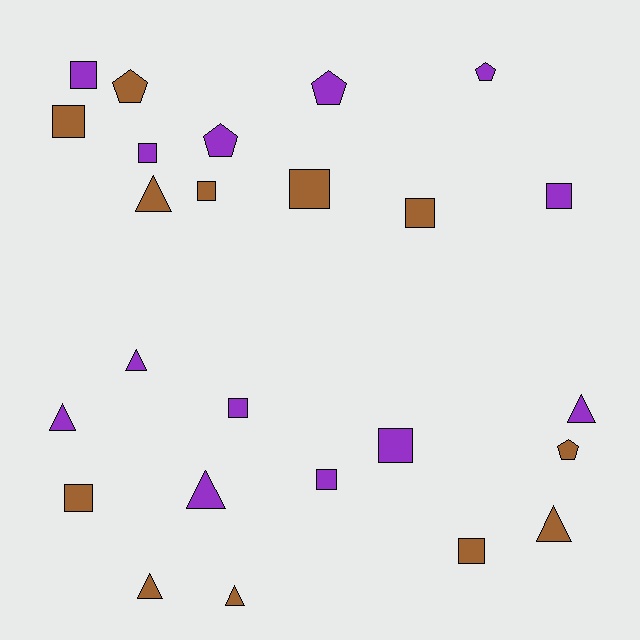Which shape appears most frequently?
Square, with 12 objects.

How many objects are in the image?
There are 25 objects.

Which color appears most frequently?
Purple, with 13 objects.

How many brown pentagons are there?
There are 2 brown pentagons.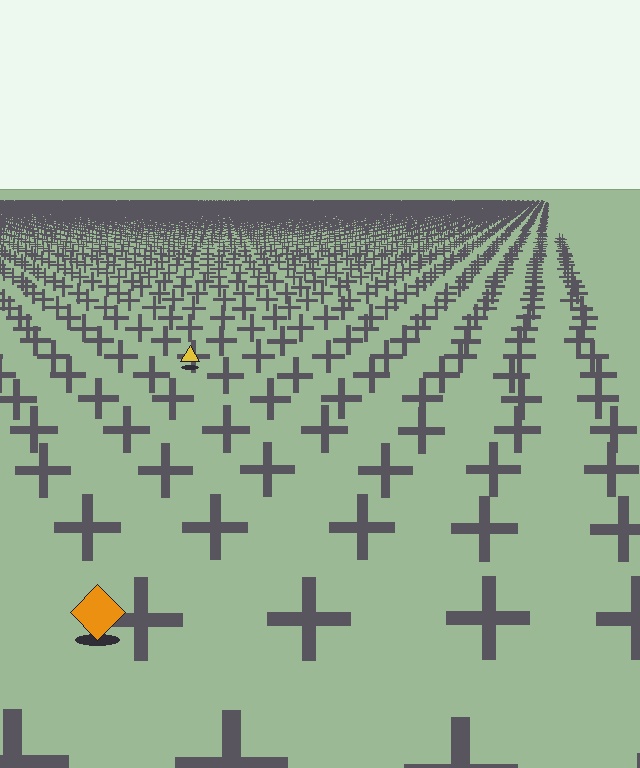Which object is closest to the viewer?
The orange diamond is closest. The texture marks near it are larger and more spread out.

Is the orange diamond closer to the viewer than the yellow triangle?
Yes. The orange diamond is closer — you can tell from the texture gradient: the ground texture is coarser near it.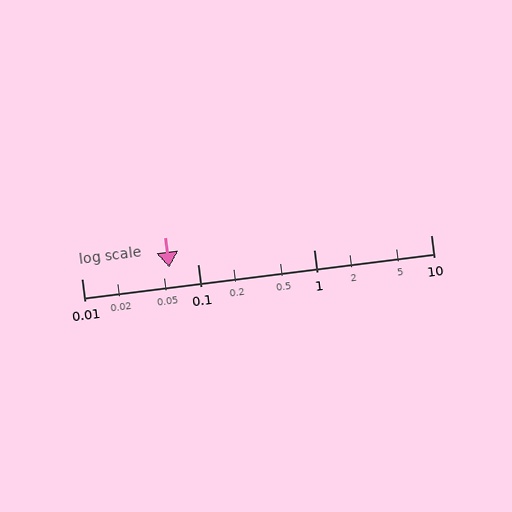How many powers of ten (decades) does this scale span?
The scale spans 3 decades, from 0.01 to 10.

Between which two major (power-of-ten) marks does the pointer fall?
The pointer is between 0.01 and 0.1.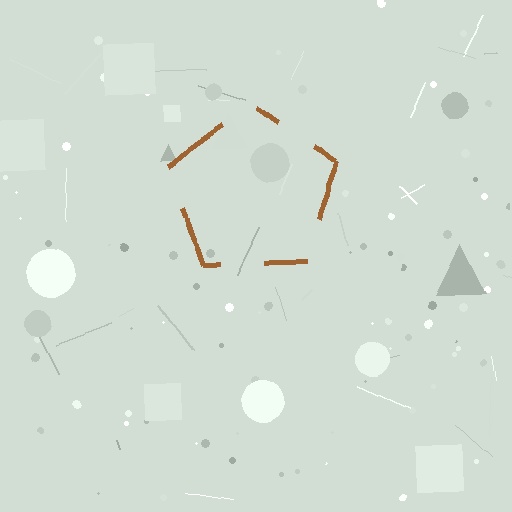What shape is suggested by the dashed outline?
The dashed outline suggests a pentagon.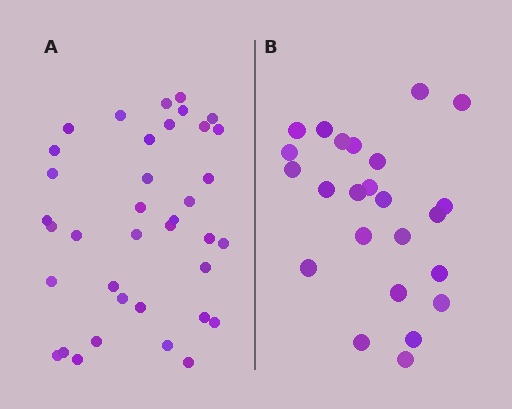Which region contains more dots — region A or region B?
Region A (the left region) has more dots.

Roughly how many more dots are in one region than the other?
Region A has approximately 15 more dots than region B.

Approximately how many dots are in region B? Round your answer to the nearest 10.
About 20 dots. (The exact count is 24, which rounds to 20.)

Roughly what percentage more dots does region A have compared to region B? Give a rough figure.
About 55% more.